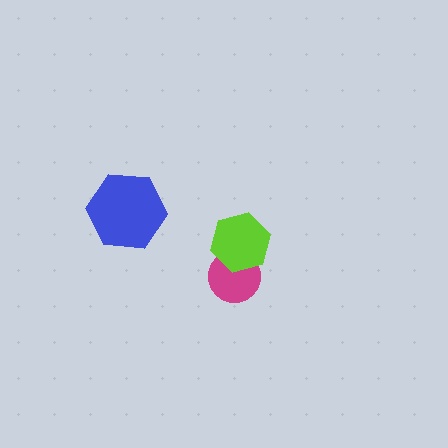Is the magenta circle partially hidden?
Yes, it is partially covered by another shape.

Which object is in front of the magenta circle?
The lime hexagon is in front of the magenta circle.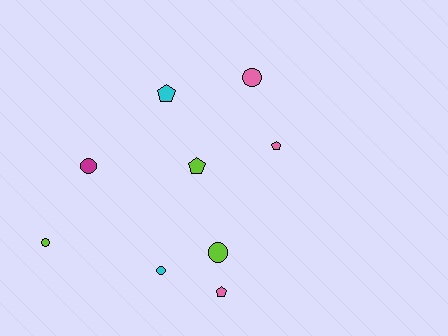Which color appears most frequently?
Pink, with 3 objects.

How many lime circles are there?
There are 2 lime circles.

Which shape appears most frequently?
Circle, with 5 objects.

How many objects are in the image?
There are 9 objects.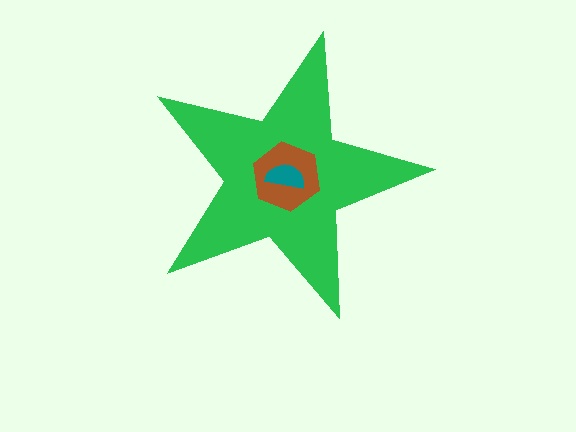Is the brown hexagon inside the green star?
Yes.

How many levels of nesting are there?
3.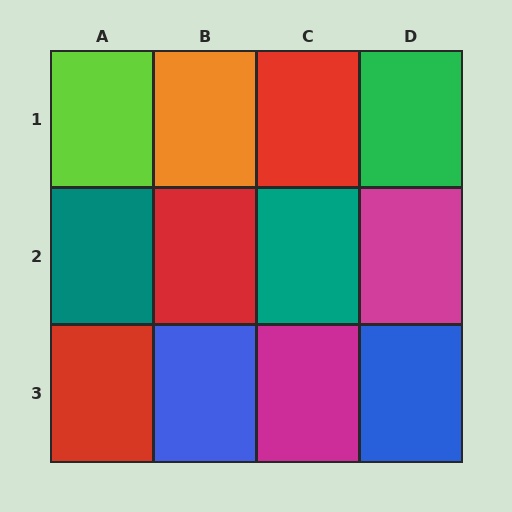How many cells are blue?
2 cells are blue.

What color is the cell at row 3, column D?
Blue.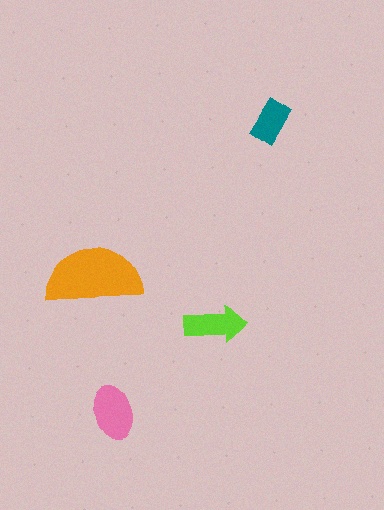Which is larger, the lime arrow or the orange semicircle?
The orange semicircle.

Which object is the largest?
The orange semicircle.